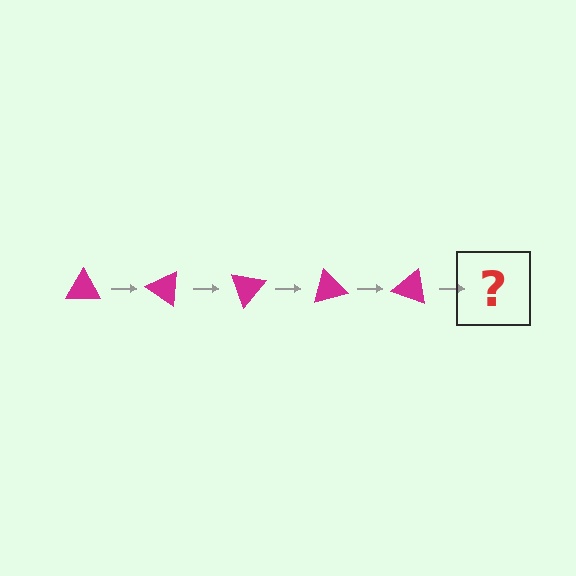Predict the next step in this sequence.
The next step is a magenta triangle rotated 175 degrees.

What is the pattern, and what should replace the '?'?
The pattern is that the triangle rotates 35 degrees each step. The '?' should be a magenta triangle rotated 175 degrees.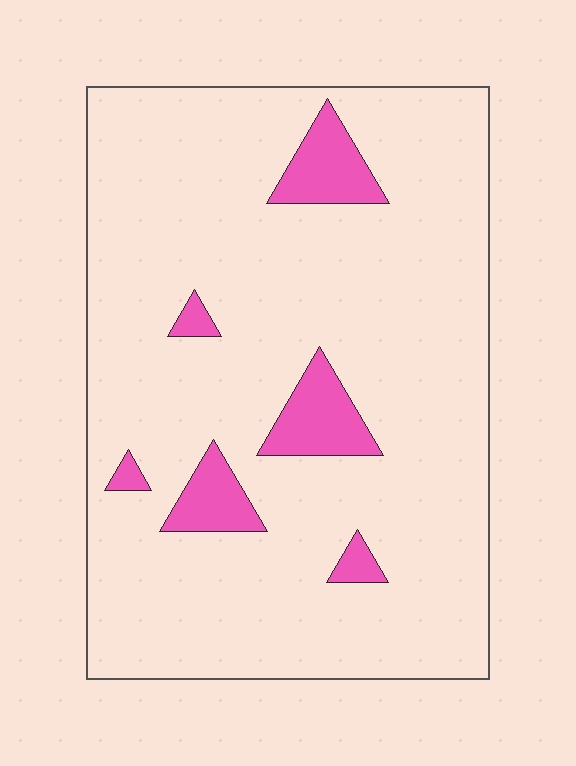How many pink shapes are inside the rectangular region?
6.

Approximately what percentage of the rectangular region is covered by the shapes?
Approximately 10%.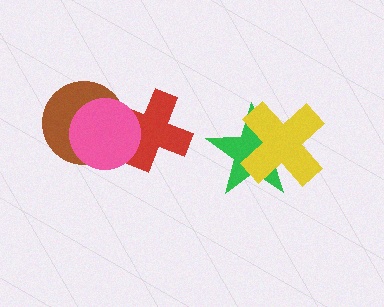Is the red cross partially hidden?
Yes, it is partially covered by another shape.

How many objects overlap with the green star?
1 object overlaps with the green star.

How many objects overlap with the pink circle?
2 objects overlap with the pink circle.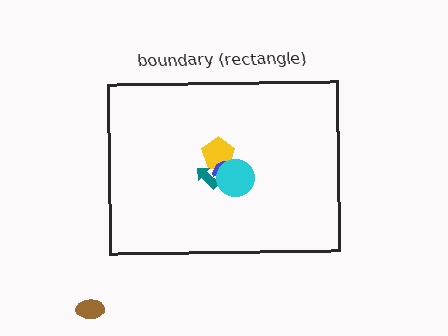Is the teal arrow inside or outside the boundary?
Inside.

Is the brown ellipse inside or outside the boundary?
Outside.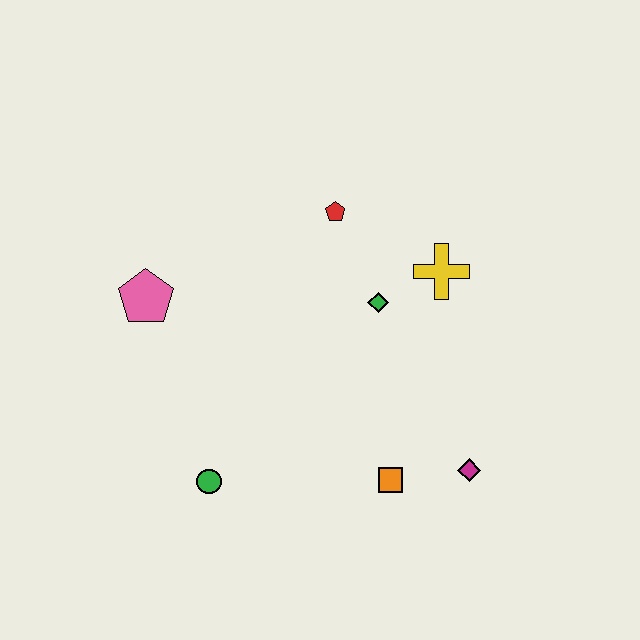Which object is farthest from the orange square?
The pink pentagon is farthest from the orange square.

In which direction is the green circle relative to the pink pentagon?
The green circle is below the pink pentagon.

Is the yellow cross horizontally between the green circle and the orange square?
No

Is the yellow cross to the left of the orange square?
No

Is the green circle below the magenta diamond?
Yes